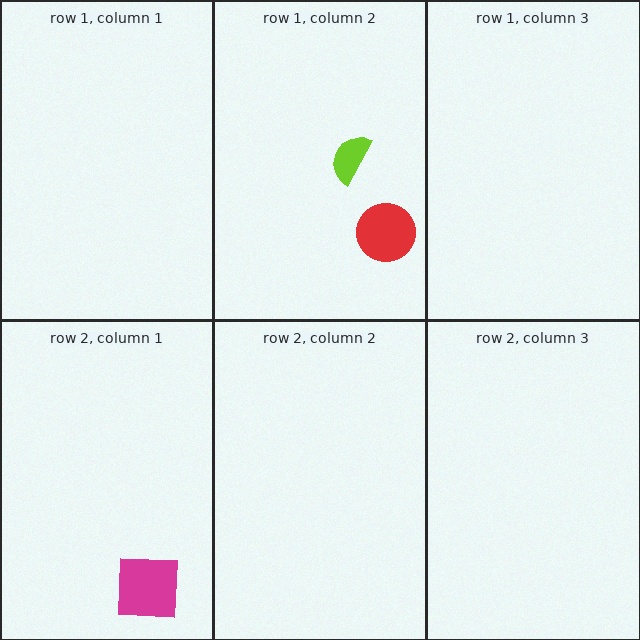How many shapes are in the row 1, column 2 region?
2.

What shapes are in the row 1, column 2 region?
The lime semicircle, the red circle.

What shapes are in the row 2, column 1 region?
The magenta square.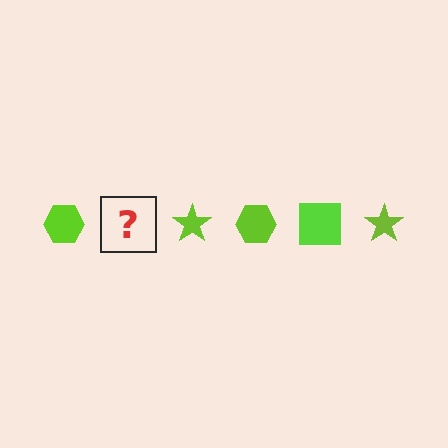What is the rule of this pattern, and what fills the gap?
The rule is that the pattern cycles through hexagon, square, star shapes in lime. The gap should be filled with a lime square.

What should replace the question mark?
The question mark should be replaced with a lime square.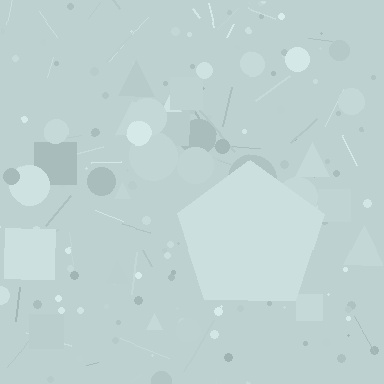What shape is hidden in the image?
A pentagon is hidden in the image.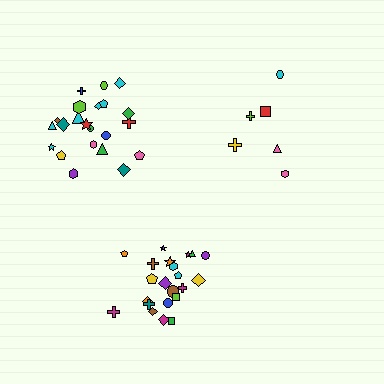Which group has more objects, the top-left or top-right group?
The top-left group.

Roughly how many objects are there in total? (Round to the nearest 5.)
Roughly 50 objects in total.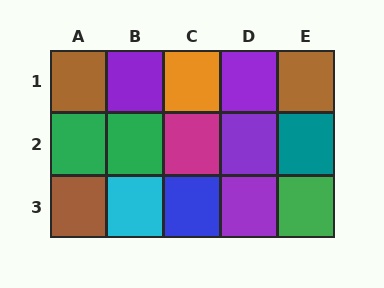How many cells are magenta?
1 cell is magenta.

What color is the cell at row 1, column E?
Brown.